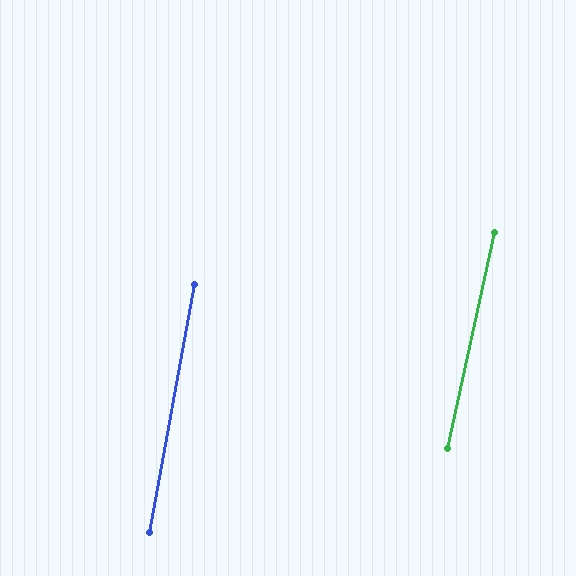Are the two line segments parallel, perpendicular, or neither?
Parallel — their directions differ by only 1.9°.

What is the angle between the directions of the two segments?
Approximately 2 degrees.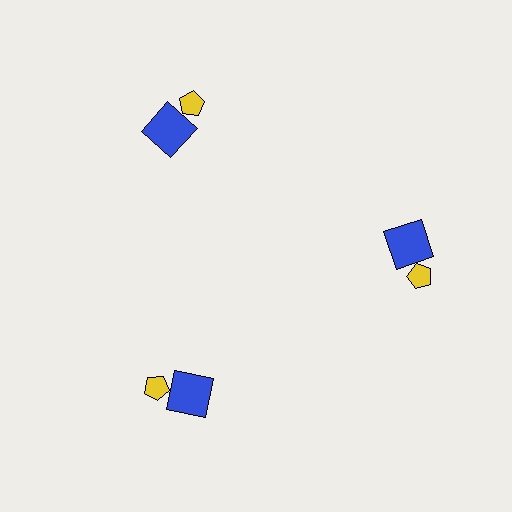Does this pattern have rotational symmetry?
Yes, this pattern has 3-fold rotational symmetry. It looks the same after rotating 120 degrees around the center.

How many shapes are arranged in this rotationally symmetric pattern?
There are 6 shapes, arranged in 3 groups of 2.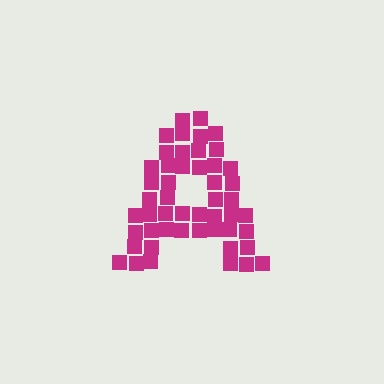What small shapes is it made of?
It is made of small squares.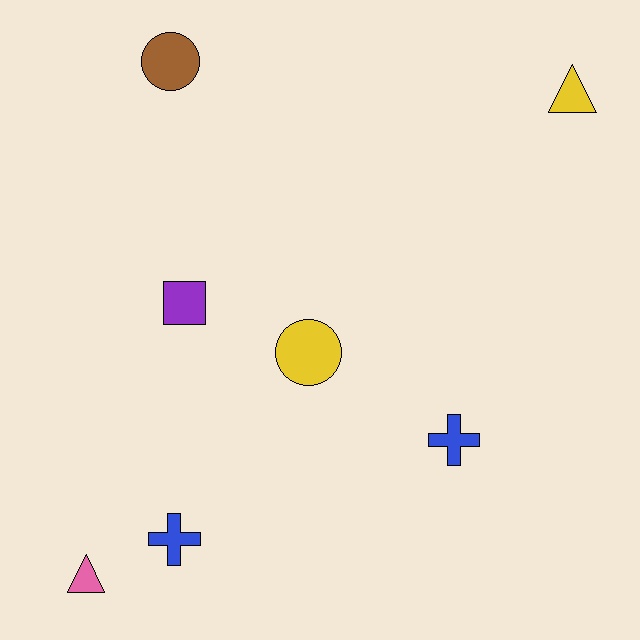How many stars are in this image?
There are no stars.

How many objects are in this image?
There are 7 objects.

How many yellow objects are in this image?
There are 2 yellow objects.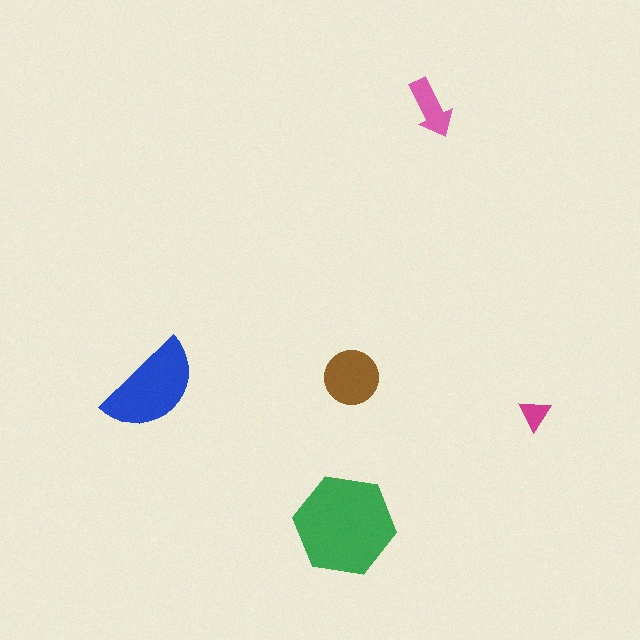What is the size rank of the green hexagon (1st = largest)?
1st.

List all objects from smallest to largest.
The magenta triangle, the pink arrow, the brown circle, the blue semicircle, the green hexagon.